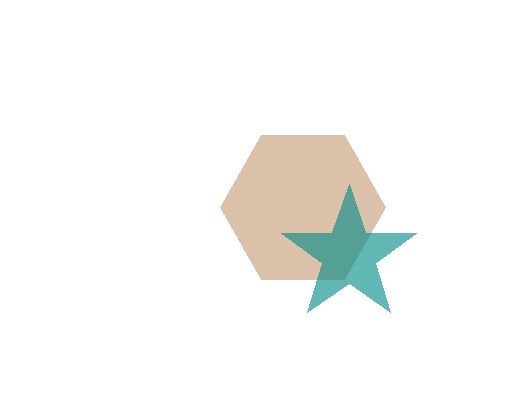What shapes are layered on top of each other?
The layered shapes are: a brown hexagon, a teal star.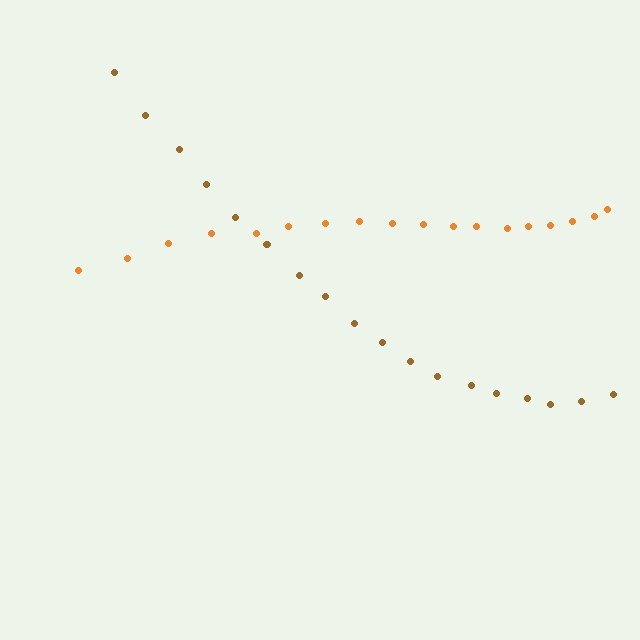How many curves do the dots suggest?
There are 2 distinct paths.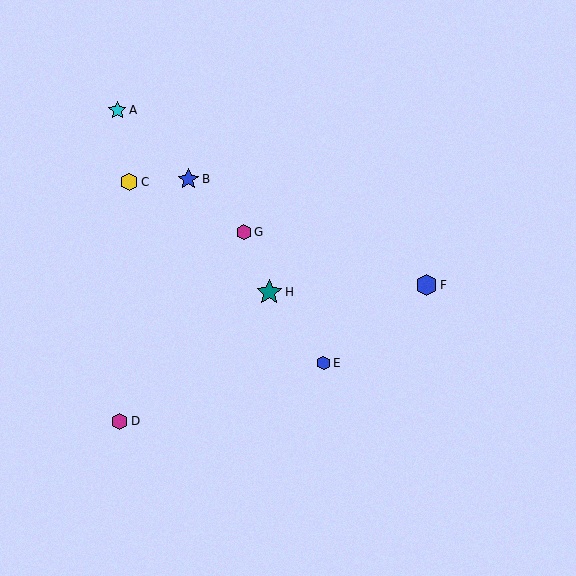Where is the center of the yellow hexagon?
The center of the yellow hexagon is at (129, 182).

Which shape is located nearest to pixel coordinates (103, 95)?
The cyan star (labeled A) at (117, 110) is nearest to that location.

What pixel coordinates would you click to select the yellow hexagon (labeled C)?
Click at (129, 182) to select the yellow hexagon C.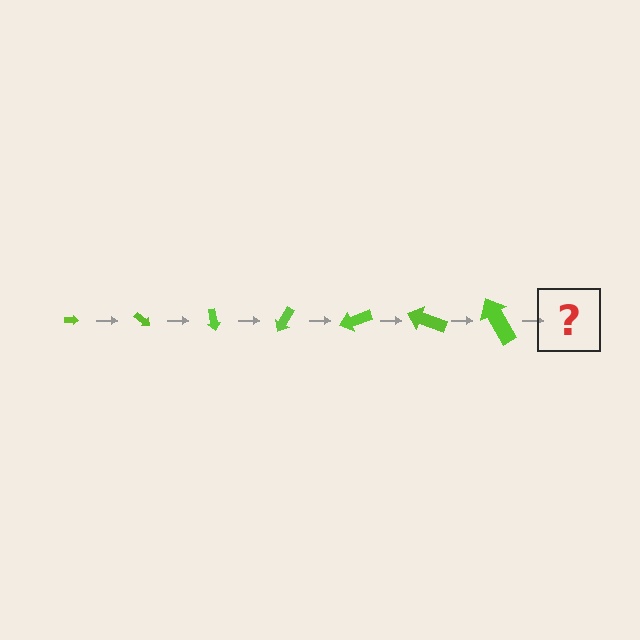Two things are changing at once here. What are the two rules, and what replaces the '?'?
The two rules are that the arrow grows larger each step and it rotates 40 degrees each step. The '?' should be an arrow, larger than the previous one and rotated 280 degrees from the start.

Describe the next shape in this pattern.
It should be an arrow, larger than the previous one and rotated 280 degrees from the start.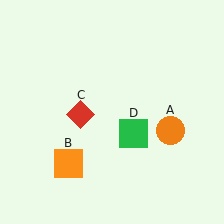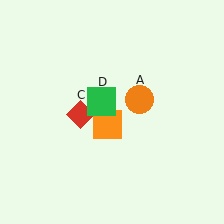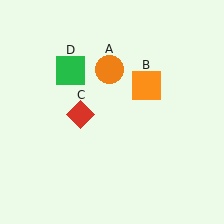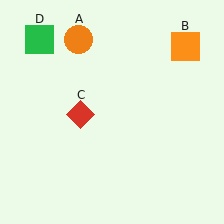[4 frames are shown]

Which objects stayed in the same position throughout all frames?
Red diamond (object C) remained stationary.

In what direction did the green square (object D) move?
The green square (object D) moved up and to the left.